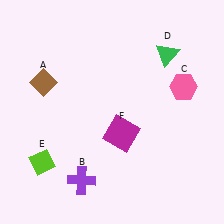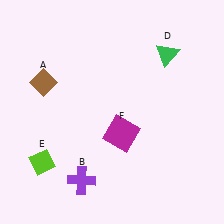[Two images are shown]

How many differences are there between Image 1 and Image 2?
There is 1 difference between the two images.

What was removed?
The pink hexagon (C) was removed in Image 2.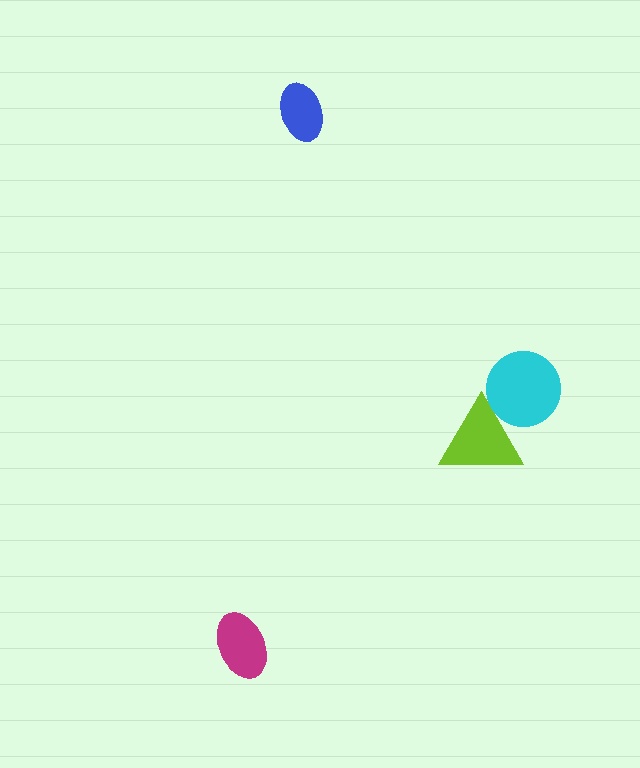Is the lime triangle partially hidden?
Yes, it is partially covered by another shape.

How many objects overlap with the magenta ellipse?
0 objects overlap with the magenta ellipse.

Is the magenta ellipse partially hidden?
No, no other shape covers it.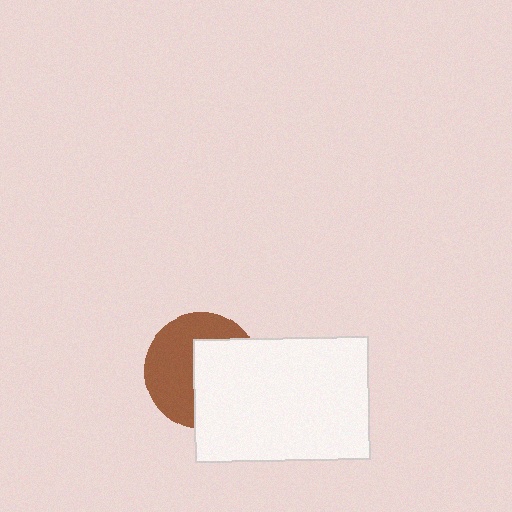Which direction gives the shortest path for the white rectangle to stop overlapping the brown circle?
Moving right gives the shortest separation.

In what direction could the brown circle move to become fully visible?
The brown circle could move left. That would shift it out from behind the white rectangle entirely.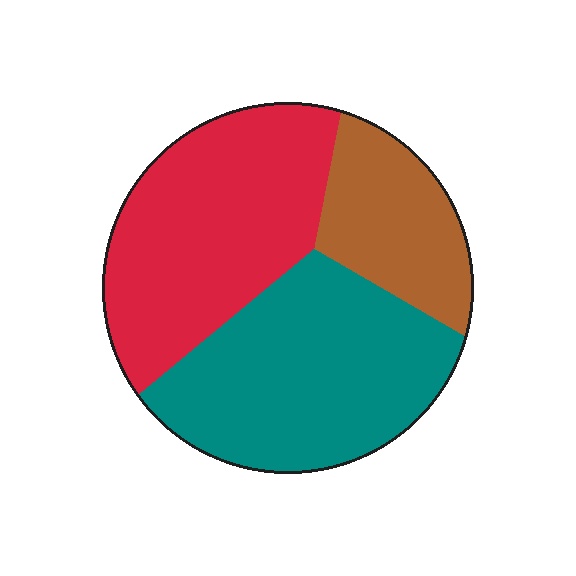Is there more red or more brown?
Red.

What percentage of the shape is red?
Red covers around 40% of the shape.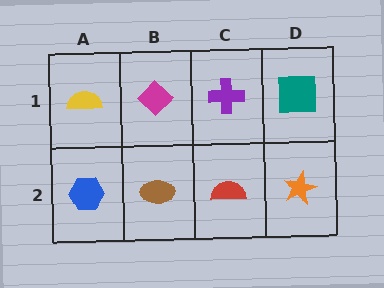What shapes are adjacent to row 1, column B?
A brown ellipse (row 2, column B), a yellow semicircle (row 1, column A), a purple cross (row 1, column C).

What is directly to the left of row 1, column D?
A purple cross.